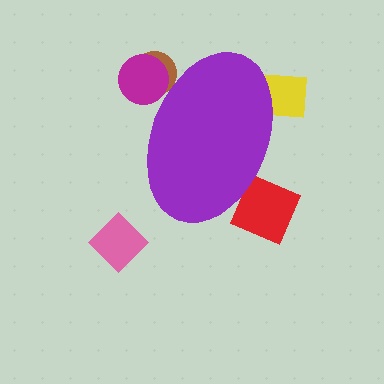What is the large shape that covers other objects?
A purple ellipse.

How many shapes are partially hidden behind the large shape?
4 shapes are partially hidden.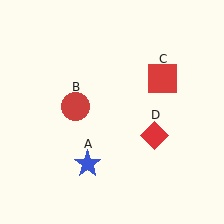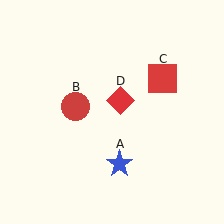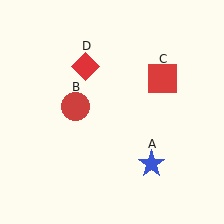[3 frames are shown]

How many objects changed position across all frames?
2 objects changed position: blue star (object A), red diamond (object D).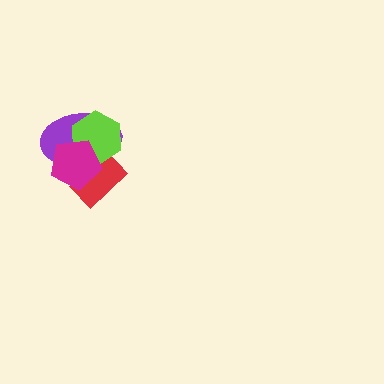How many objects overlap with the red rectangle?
3 objects overlap with the red rectangle.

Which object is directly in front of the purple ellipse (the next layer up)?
The lime hexagon is directly in front of the purple ellipse.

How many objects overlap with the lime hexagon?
3 objects overlap with the lime hexagon.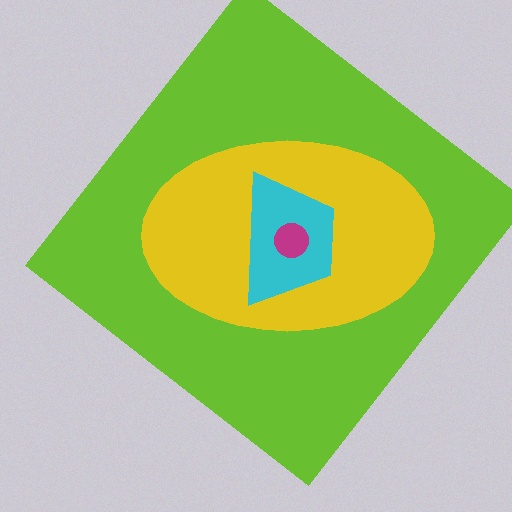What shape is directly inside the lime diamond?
The yellow ellipse.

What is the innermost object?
The magenta circle.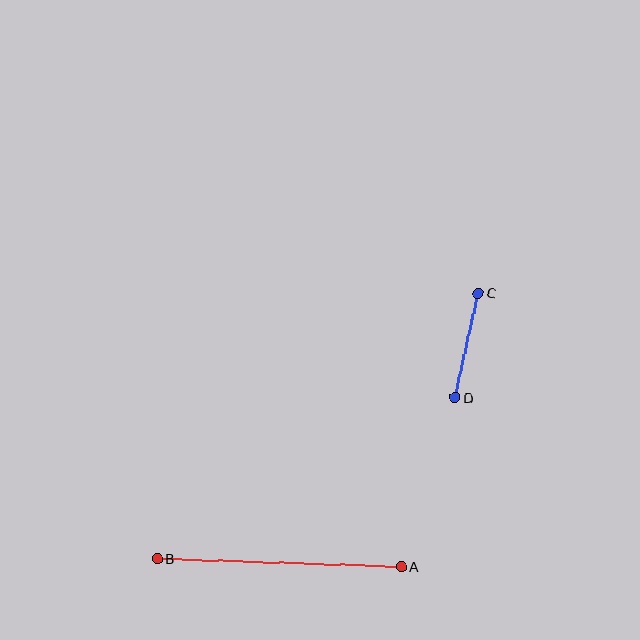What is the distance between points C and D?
The distance is approximately 107 pixels.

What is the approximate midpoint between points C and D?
The midpoint is at approximately (467, 345) pixels.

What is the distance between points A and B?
The distance is approximately 244 pixels.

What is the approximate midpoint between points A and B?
The midpoint is at approximately (279, 562) pixels.